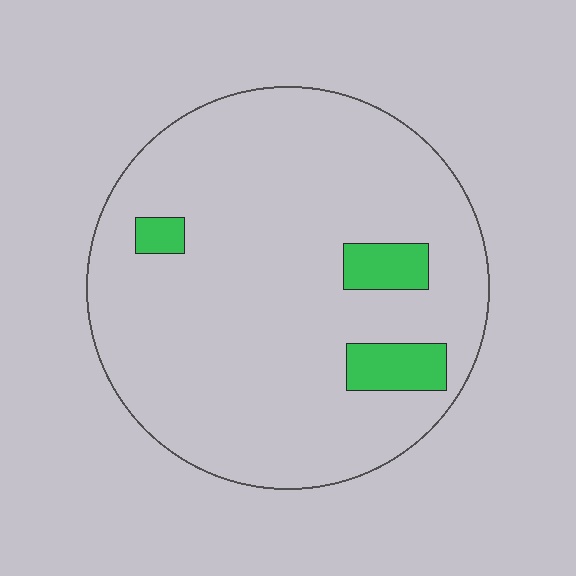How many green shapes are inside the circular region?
3.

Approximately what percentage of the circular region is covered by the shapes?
Approximately 10%.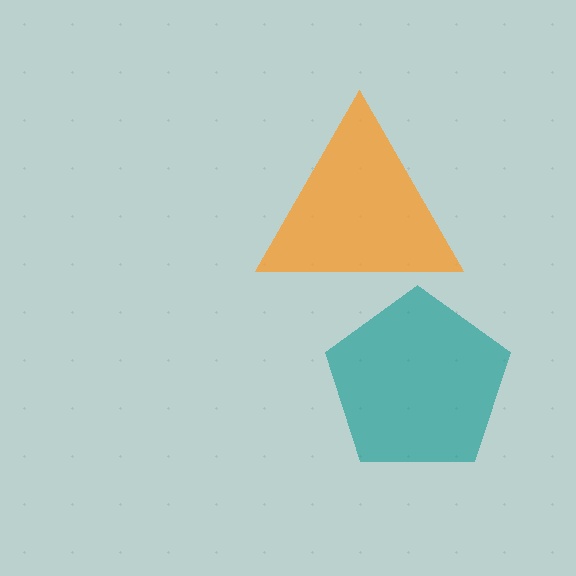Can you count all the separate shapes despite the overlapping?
Yes, there are 2 separate shapes.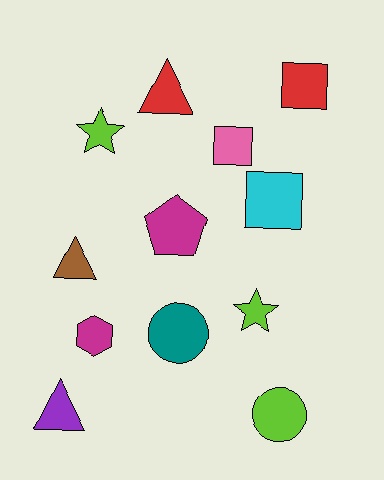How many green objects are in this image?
There are no green objects.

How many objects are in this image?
There are 12 objects.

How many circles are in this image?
There are 2 circles.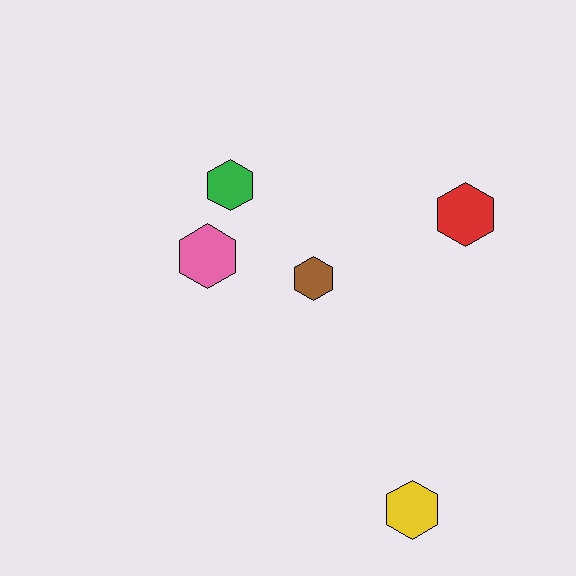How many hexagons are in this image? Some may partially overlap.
There are 5 hexagons.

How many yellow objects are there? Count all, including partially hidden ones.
There is 1 yellow object.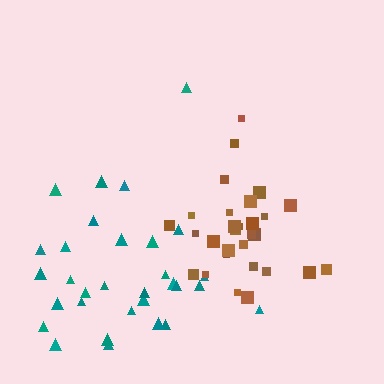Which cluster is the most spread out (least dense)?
Teal.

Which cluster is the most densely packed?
Brown.